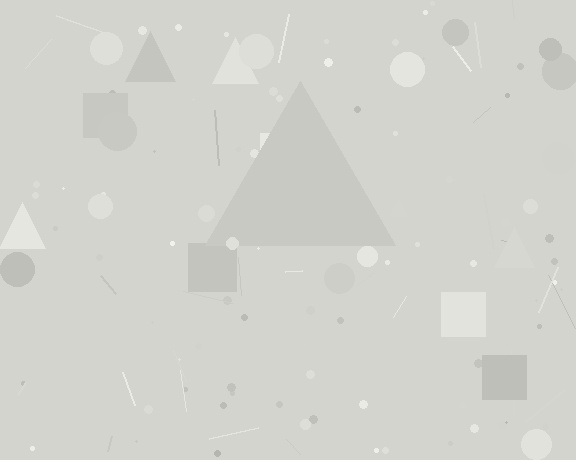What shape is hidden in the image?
A triangle is hidden in the image.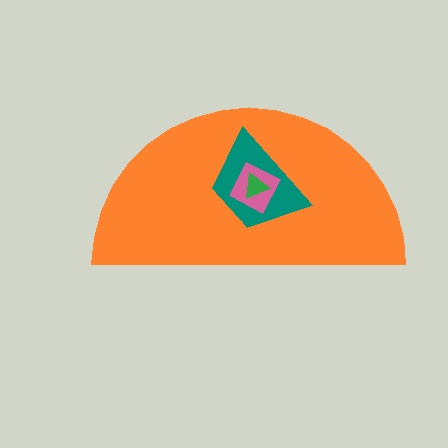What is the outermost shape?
The orange semicircle.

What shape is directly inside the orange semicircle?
The teal trapezoid.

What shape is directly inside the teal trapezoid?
The pink diamond.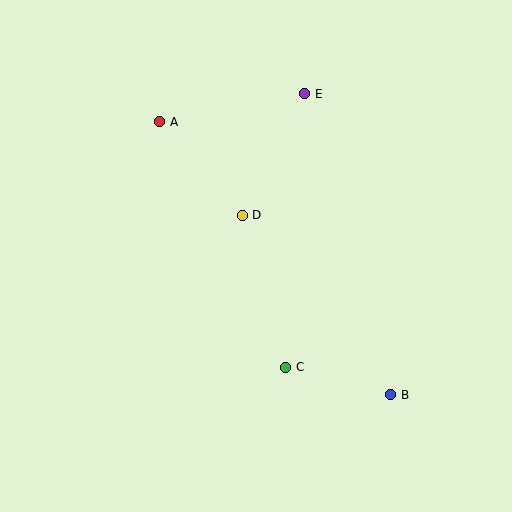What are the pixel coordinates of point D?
Point D is at (242, 215).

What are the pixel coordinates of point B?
Point B is at (391, 395).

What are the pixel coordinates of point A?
Point A is at (160, 122).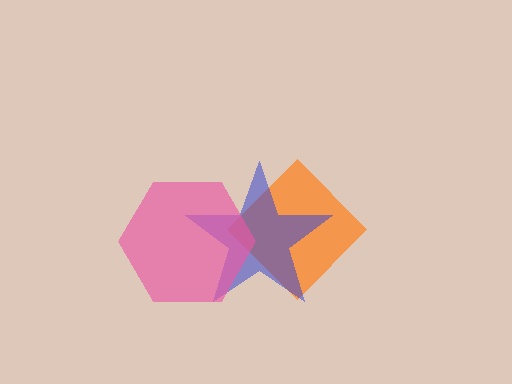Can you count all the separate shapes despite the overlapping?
Yes, there are 3 separate shapes.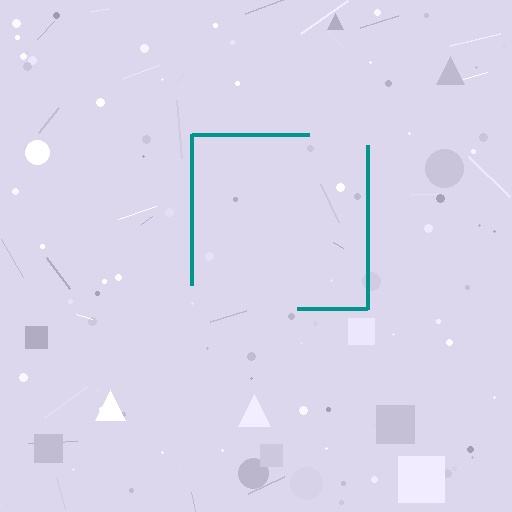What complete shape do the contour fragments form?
The contour fragments form a square.